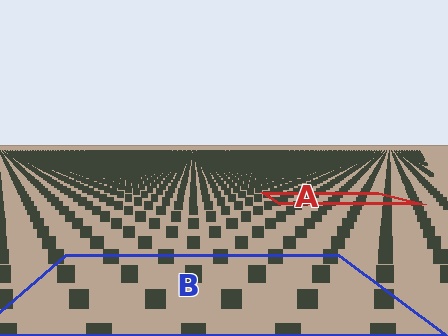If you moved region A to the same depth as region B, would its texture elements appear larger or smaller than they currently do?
They would appear larger. At a closer depth, the same texture elements are projected at a bigger on-screen size.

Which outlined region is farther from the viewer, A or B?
Region A is farther from the viewer — the texture elements inside it appear smaller and more densely packed.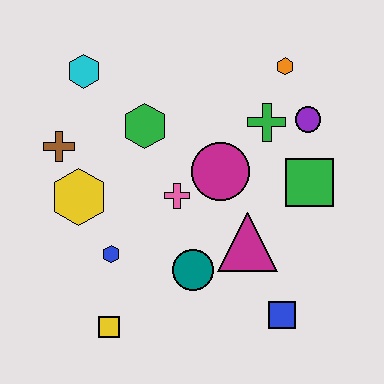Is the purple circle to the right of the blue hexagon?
Yes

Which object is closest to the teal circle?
The magenta triangle is closest to the teal circle.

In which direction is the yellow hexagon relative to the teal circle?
The yellow hexagon is to the left of the teal circle.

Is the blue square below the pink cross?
Yes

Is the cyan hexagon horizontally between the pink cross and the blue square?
No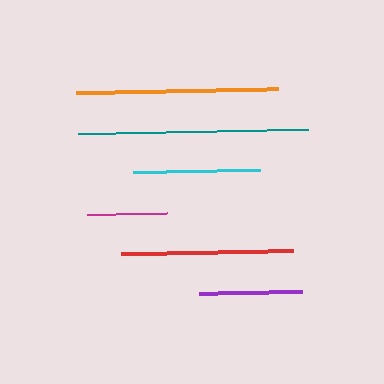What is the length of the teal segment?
The teal segment is approximately 229 pixels long.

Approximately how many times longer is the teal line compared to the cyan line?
The teal line is approximately 1.8 times the length of the cyan line.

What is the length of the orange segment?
The orange segment is approximately 202 pixels long.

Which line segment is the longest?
The teal line is the longest at approximately 229 pixels.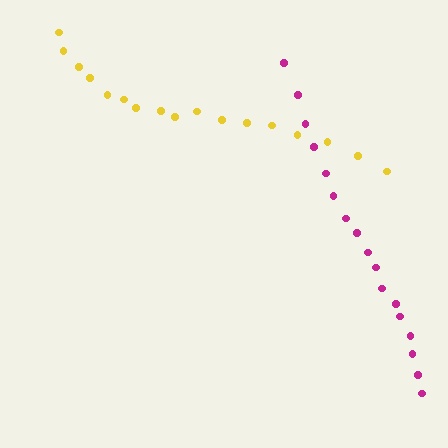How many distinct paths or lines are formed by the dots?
There are 2 distinct paths.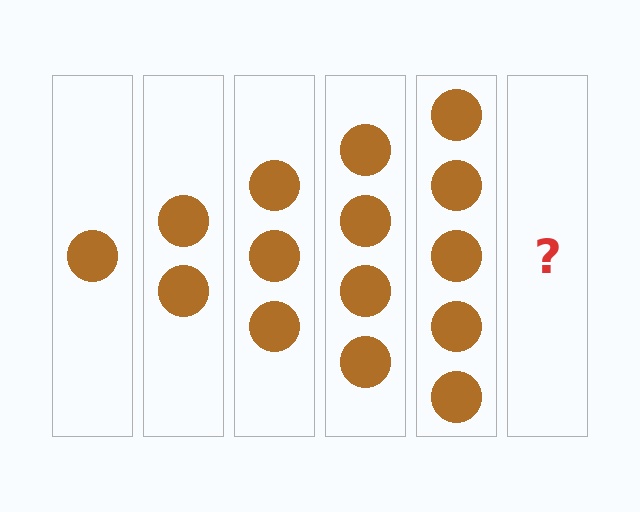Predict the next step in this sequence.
The next step is 6 circles.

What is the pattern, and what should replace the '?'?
The pattern is that each step adds one more circle. The '?' should be 6 circles.